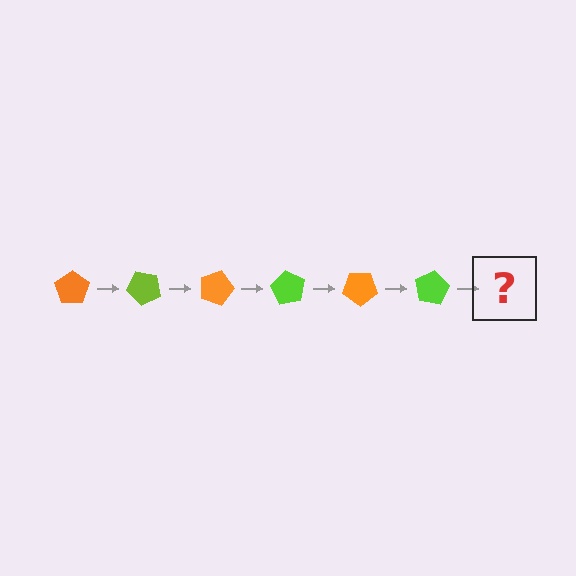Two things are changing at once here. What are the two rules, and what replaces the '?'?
The two rules are that it rotates 45 degrees each step and the color cycles through orange and lime. The '?' should be an orange pentagon, rotated 270 degrees from the start.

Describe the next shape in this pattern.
It should be an orange pentagon, rotated 270 degrees from the start.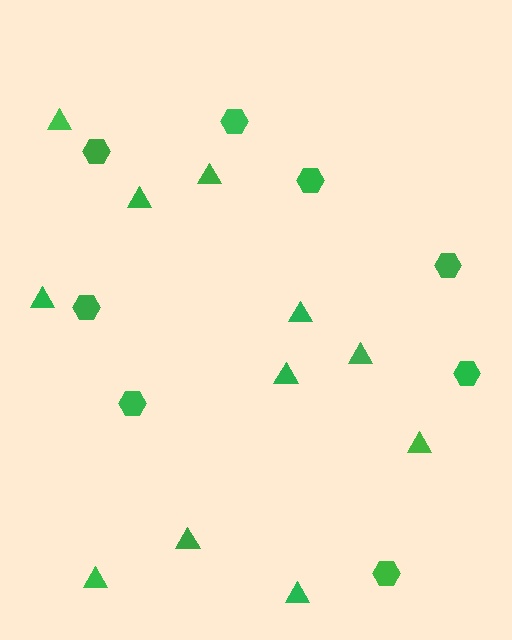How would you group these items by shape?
There are 2 groups: one group of hexagons (8) and one group of triangles (11).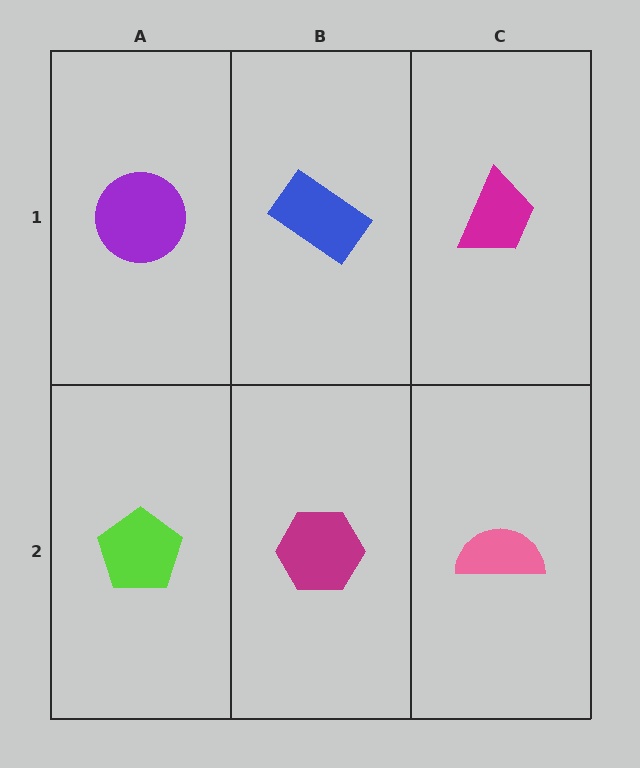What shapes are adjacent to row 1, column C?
A pink semicircle (row 2, column C), a blue rectangle (row 1, column B).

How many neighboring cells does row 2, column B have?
3.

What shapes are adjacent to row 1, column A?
A lime pentagon (row 2, column A), a blue rectangle (row 1, column B).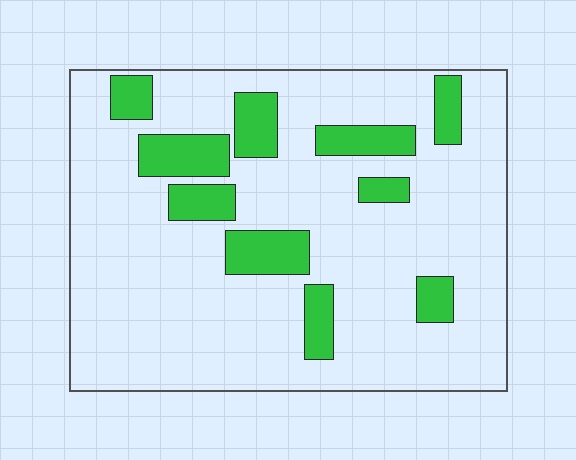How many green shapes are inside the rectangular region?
10.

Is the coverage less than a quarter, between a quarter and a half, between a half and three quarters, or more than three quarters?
Less than a quarter.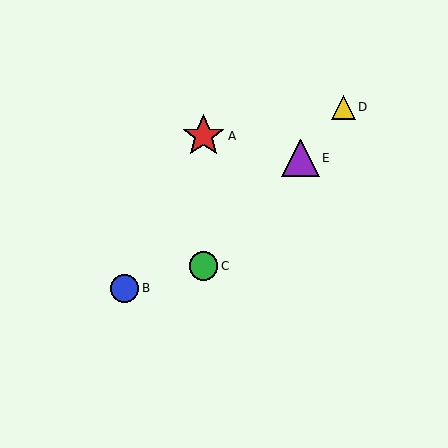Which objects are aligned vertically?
Objects A, C are aligned vertically.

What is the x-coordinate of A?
Object A is at x≈204.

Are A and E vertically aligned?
No, A is at x≈204 and E is at x≈300.